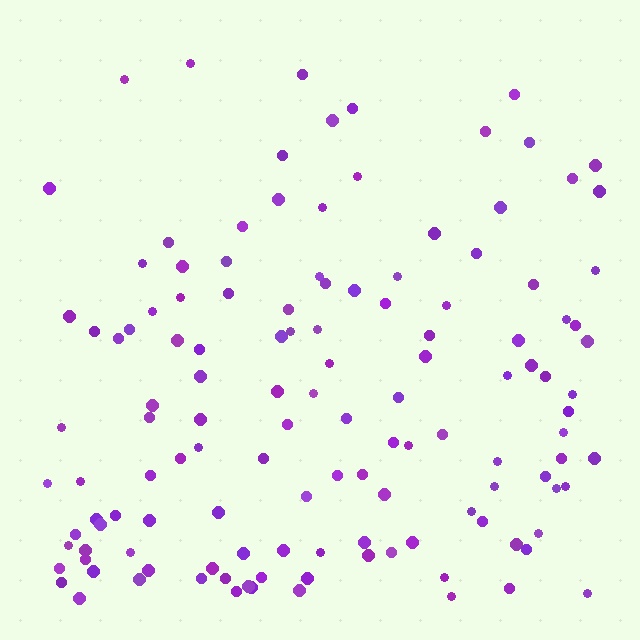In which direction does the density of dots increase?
From top to bottom, with the bottom side densest.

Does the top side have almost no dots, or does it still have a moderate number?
Still a moderate number, just noticeably fewer than the bottom.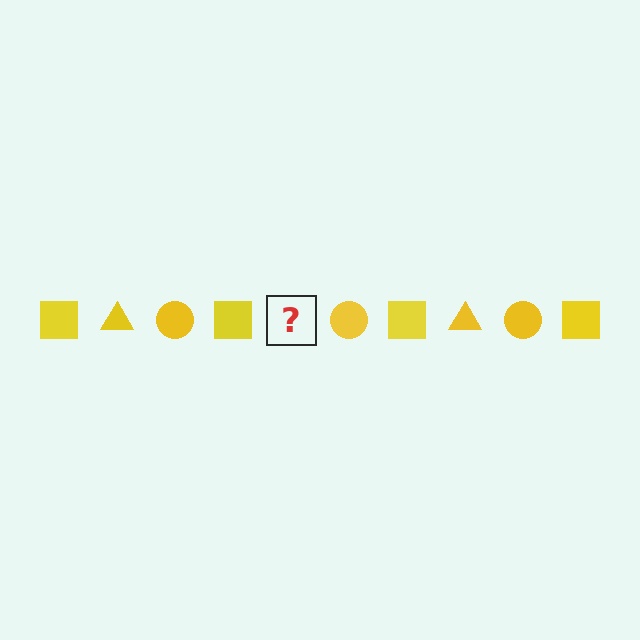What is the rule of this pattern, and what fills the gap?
The rule is that the pattern cycles through square, triangle, circle shapes in yellow. The gap should be filled with a yellow triangle.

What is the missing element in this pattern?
The missing element is a yellow triangle.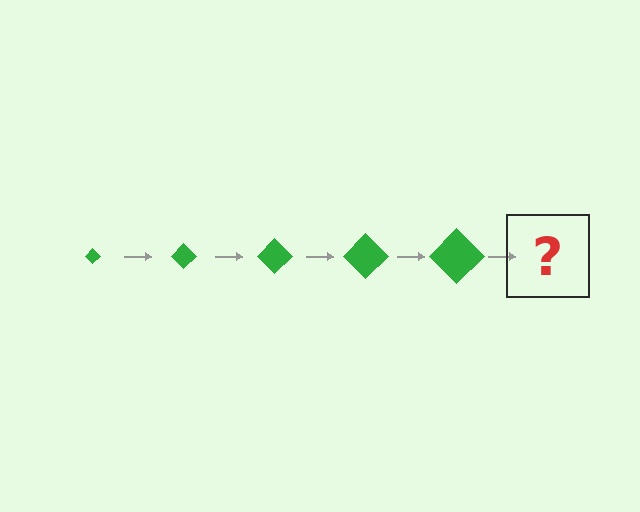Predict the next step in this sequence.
The next step is a green diamond, larger than the previous one.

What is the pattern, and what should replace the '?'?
The pattern is that the diamond gets progressively larger each step. The '?' should be a green diamond, larger than the previous one.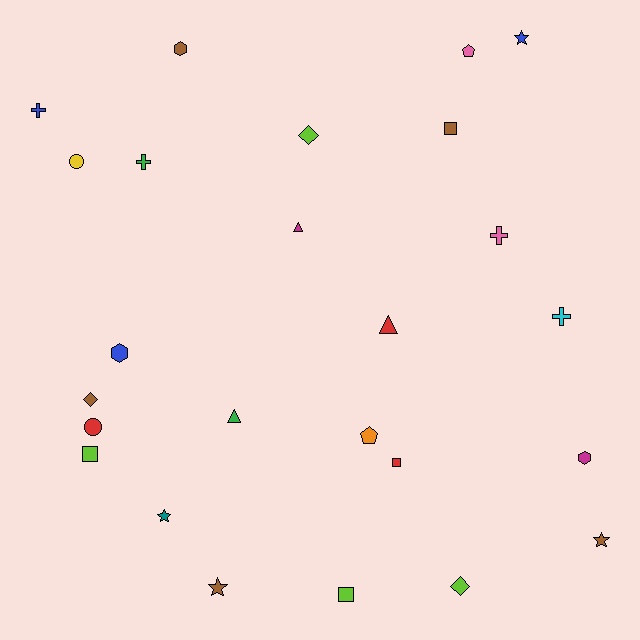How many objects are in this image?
There are 25 objects.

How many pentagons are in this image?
There are 2 pentagons.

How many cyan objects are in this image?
There is 1 cyan object.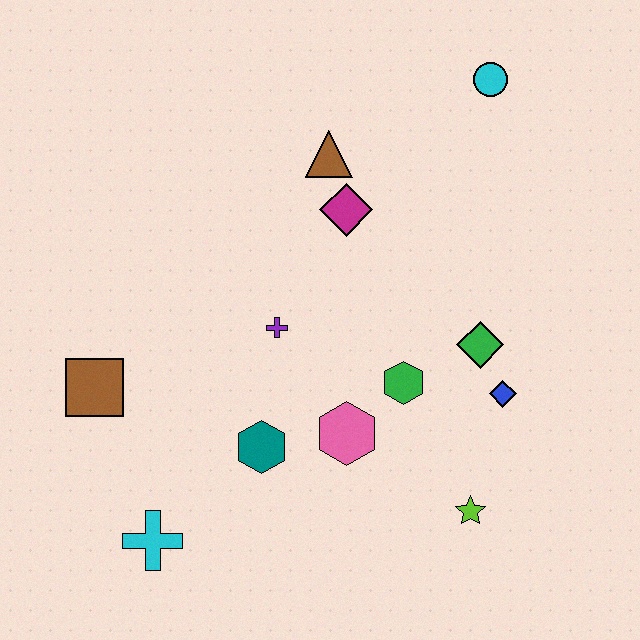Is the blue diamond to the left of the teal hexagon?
No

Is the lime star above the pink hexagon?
No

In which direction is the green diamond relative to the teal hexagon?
The green diamond is to the right of the teal hexagon.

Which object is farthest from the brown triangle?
The cyan cross is farthest from the brown triangle.